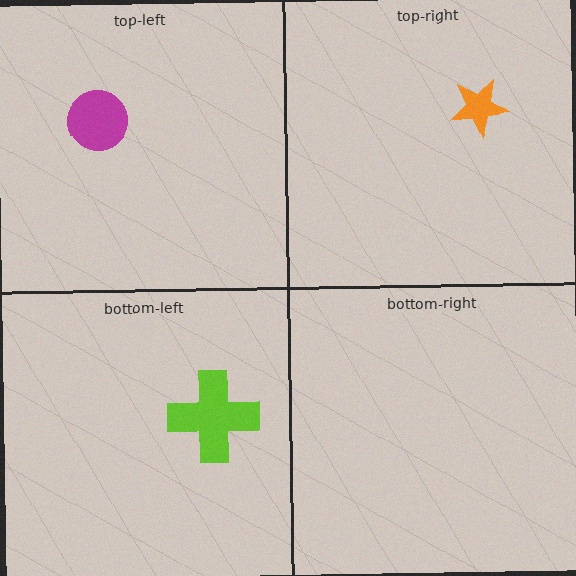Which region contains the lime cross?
The bottom-left region.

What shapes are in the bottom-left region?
The lime cross.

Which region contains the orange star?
The top-right region.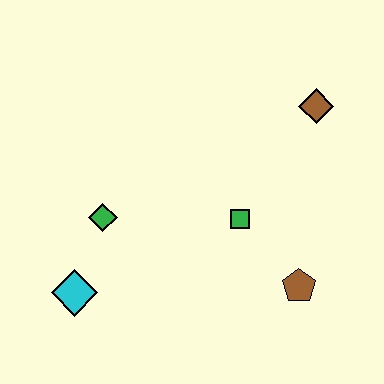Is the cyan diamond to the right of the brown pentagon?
No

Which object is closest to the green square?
The brown pentagon is closest to the green square.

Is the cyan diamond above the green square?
No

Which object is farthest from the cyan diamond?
The brown diamond is farthest from the cyan diamond.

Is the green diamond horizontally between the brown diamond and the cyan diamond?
Yes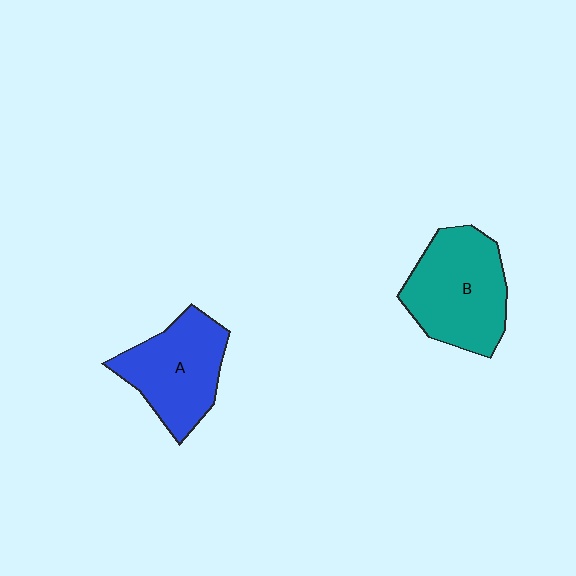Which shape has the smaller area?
Shape A (blue).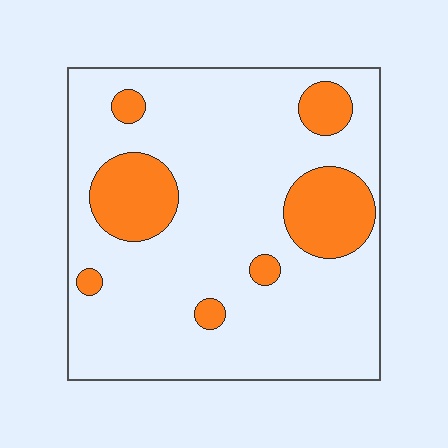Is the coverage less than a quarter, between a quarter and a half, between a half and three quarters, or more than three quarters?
Less than a quarter.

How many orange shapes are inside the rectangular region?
7.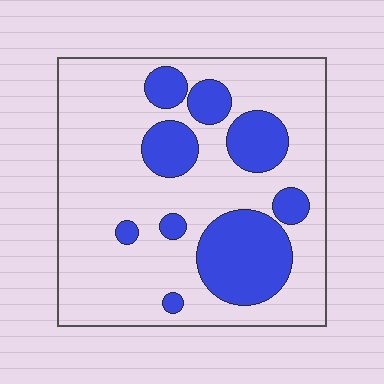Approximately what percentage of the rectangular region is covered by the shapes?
Approximately 25%.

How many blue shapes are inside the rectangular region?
9.